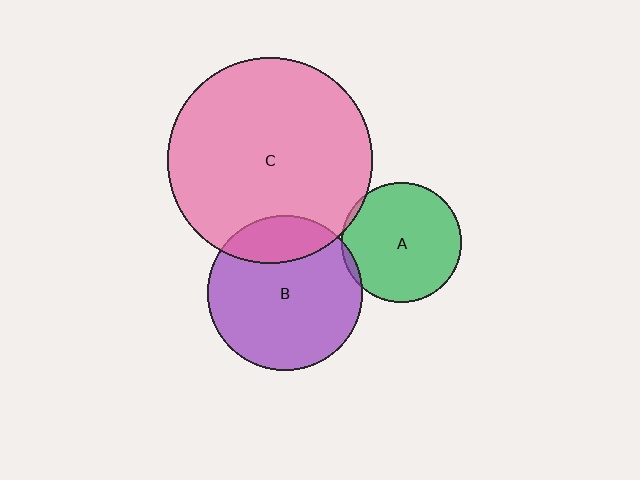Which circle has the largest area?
Circle C (pink).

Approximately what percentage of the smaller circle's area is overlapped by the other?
Approximately 5%.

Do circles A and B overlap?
Yes.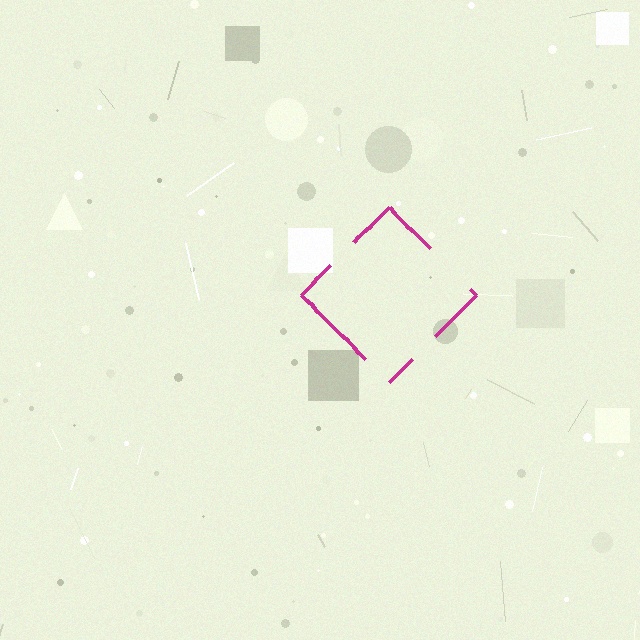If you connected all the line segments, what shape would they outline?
They would outline a diamond.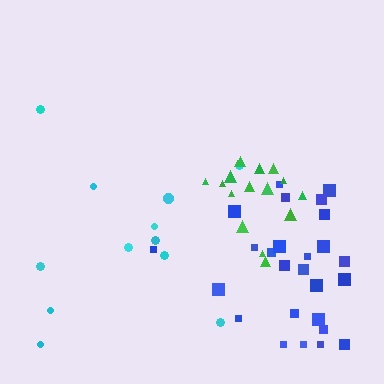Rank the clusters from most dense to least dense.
green, blue, cyan.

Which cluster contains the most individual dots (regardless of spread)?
Blue (27).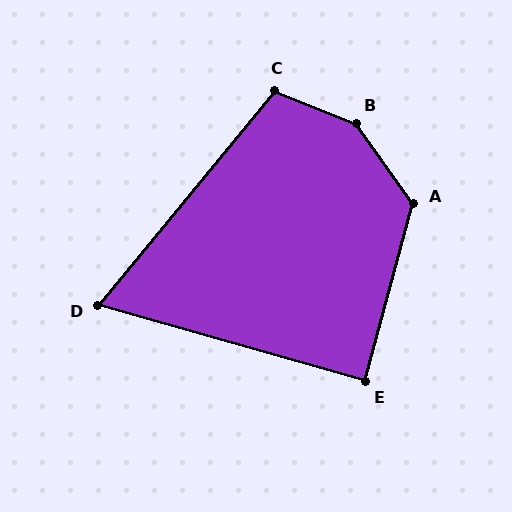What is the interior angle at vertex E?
Approximately 90 degrees (approximately right).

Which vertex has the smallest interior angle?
D, at approximately 66 degrees.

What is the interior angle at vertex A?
Approximately 129 degrees (obtuse).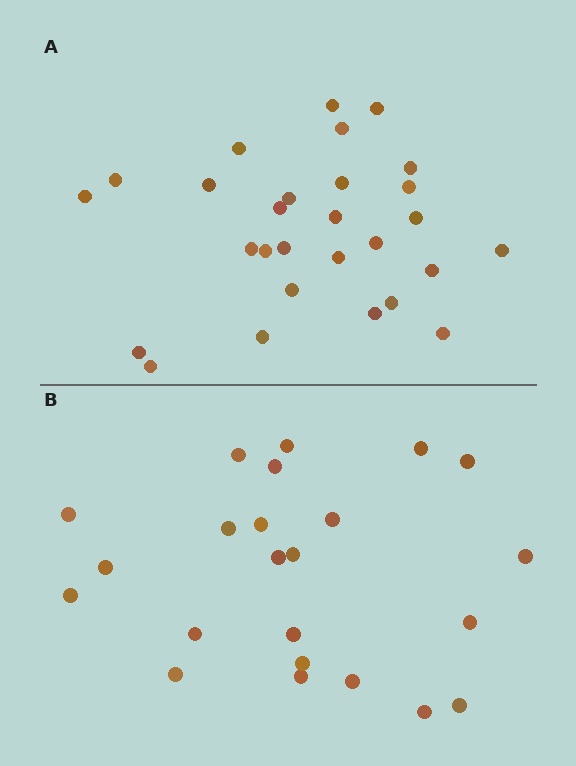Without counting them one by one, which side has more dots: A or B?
Region A (the top region) has more dots.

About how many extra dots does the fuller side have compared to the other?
Region A has about 5 more dots than region B.